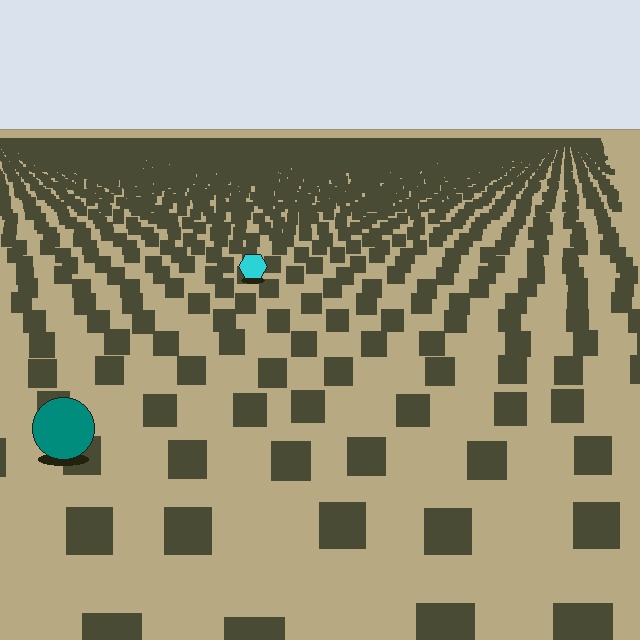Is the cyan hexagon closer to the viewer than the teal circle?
No. The teal circle is closer — you can tell from the texture gradient: the ground texture is coarser near it.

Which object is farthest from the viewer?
The cyan hexagon is farthest from the viewer. It appears smaller and the ground texture around it is denser.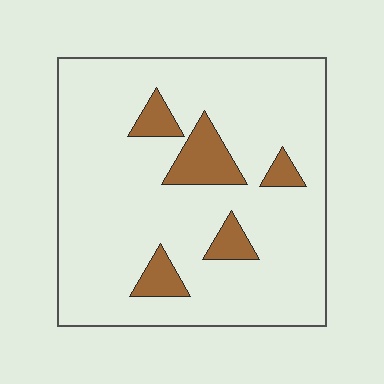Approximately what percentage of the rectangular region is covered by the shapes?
Approximately 10%.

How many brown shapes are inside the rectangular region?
5.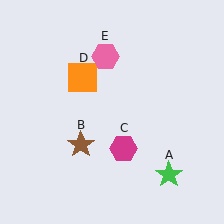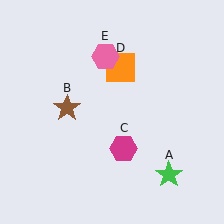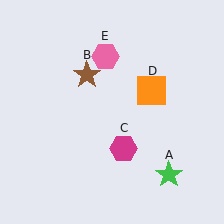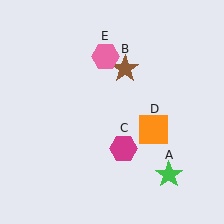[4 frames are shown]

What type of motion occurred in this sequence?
The brown star (object B), orange square (object D) rotated clockwise around the center of the scene.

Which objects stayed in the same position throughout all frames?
Green star (object A) and magenta hexagon (object C) and pink hexagon (object E) remained stationary.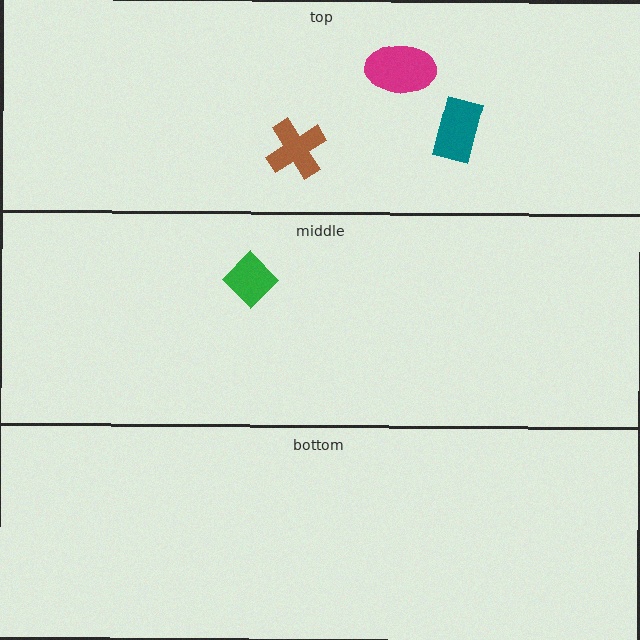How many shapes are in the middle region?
1.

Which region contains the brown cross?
The top region.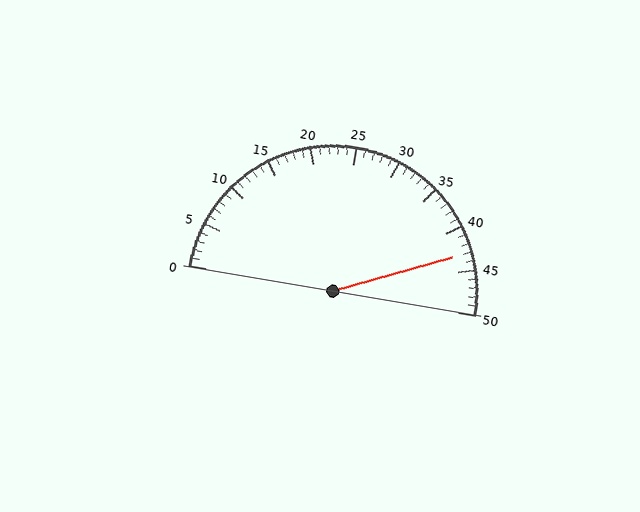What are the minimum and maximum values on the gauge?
The gauge ranges from 0 to 50.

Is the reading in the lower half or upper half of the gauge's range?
The reading is in the upper half of the range (0 to 50).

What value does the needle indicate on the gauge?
The needle indicates approximately 43.